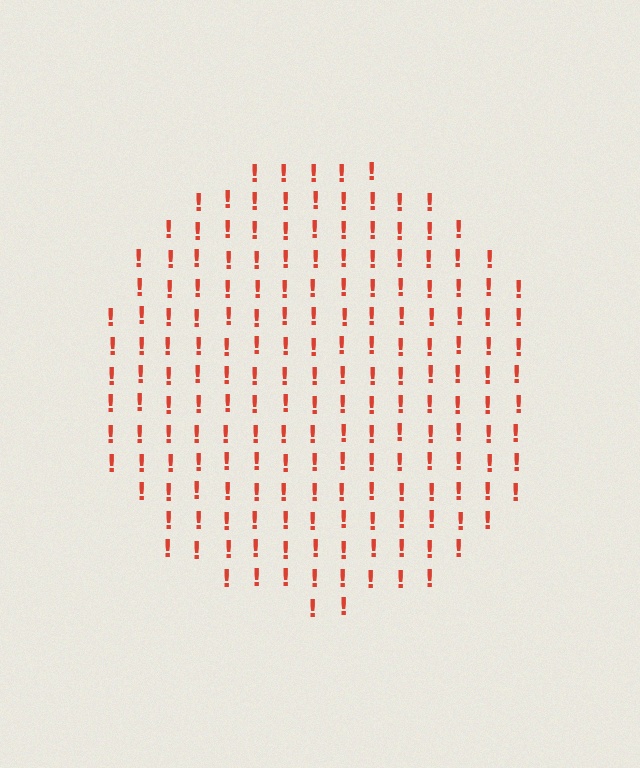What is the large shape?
The large shape is a circle.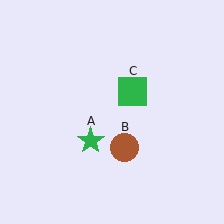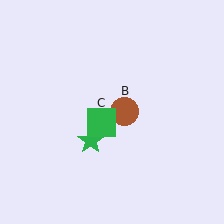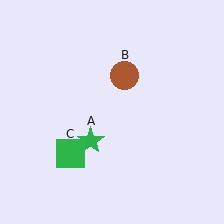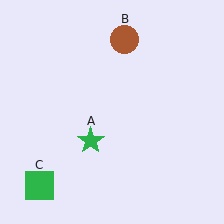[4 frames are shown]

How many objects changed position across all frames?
2 objects changed position: brown circle (object B), green square (object C).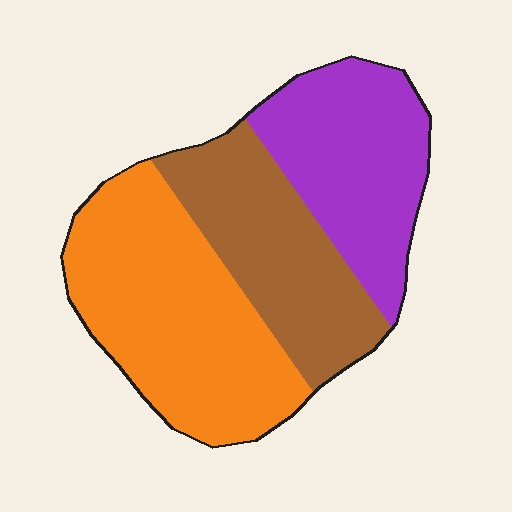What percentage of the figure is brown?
Brown takes up about one quarter (1/4) of the figure.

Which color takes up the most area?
Orange, at roughly 40%.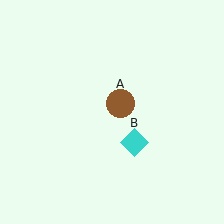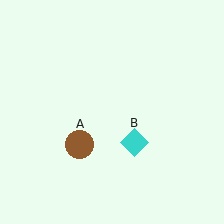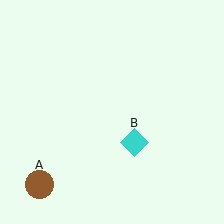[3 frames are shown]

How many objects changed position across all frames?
1 object changed position: brown circle (object A).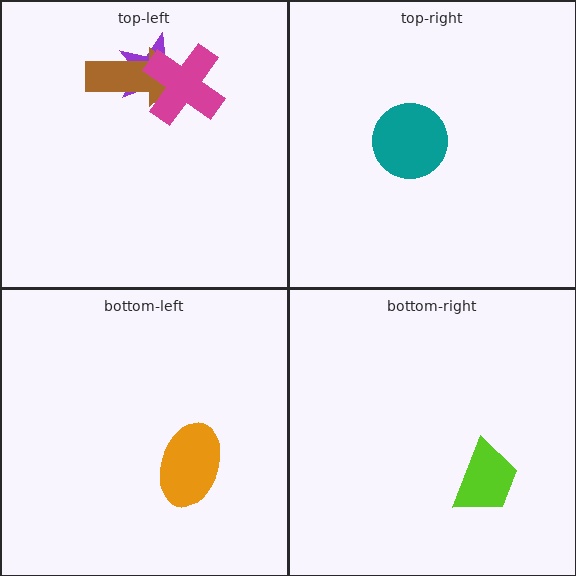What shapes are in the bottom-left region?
The orange ellipse.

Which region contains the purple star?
The top-left region.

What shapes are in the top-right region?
The teal circle.